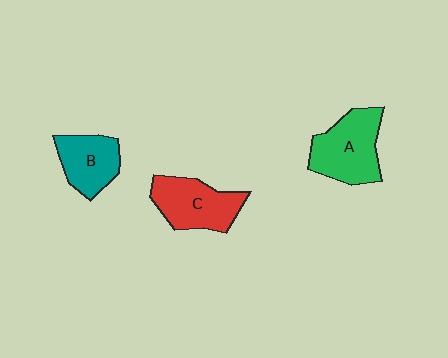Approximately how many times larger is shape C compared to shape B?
Approximately 1.2 times.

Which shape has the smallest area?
Shape B (teal).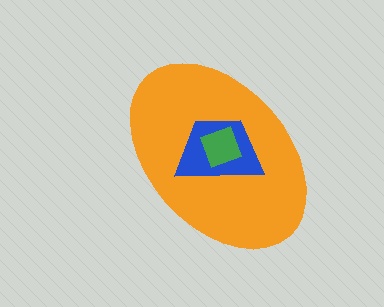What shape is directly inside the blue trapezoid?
The green diamond.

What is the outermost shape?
The orange ellipse.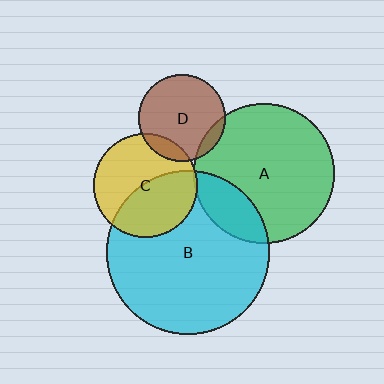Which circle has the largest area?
Circle B (cyan).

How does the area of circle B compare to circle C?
Approximately 2.5 times.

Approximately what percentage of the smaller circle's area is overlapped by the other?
Approximately 20%.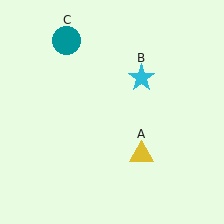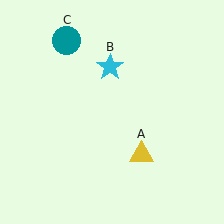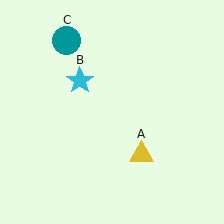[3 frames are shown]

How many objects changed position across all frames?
1 object changed position: cyan star (object B).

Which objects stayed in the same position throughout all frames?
Yellow triangle (object A) and teal circle (object C) remained stationary.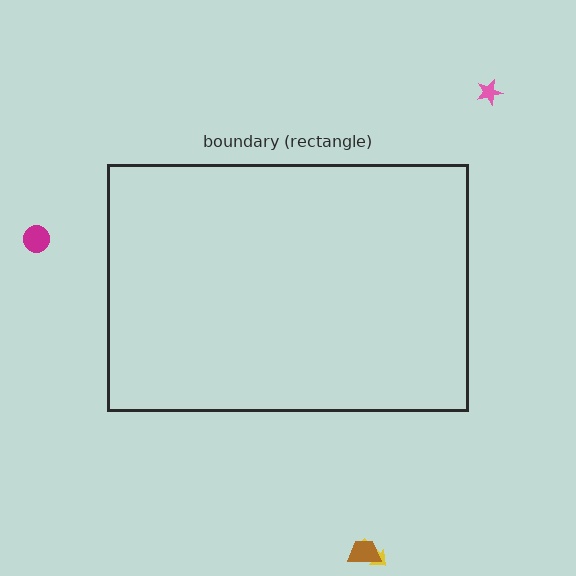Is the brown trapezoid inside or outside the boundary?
Outside.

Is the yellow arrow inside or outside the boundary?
Outside.